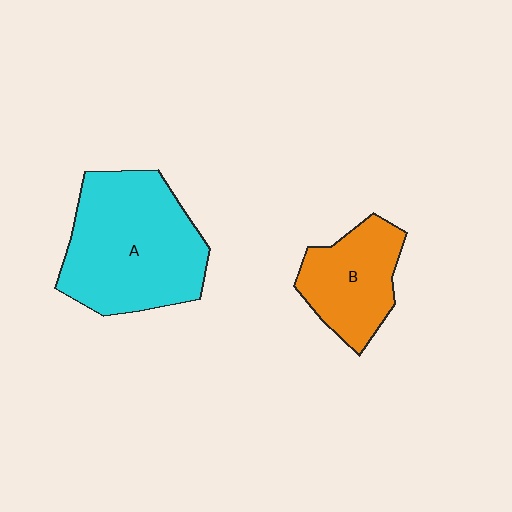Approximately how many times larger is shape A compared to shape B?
Approximately 1.8 times.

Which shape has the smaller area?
Shape B (orange).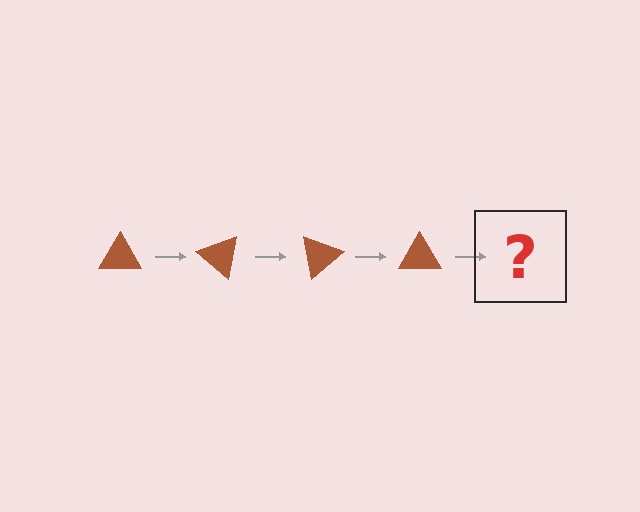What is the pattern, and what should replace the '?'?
The pattern is that the triangle rotates 40 degrees each step. The '?' should be a brown triangle rotated 160 degrees.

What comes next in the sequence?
The next element should be a brown triangle rotated 160 degrees.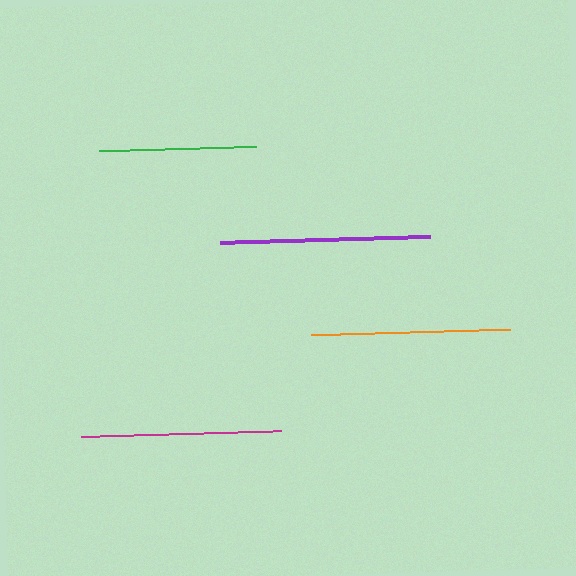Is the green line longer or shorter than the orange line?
The orange line is longer than the green line.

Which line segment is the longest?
The purple line is the longest at approximately 210 pixels.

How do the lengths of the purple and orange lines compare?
The purple and orange lines are approximately the same length.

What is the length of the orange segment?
The orange segment is approximately 199 pixels long.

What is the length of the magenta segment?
The magenta segment is approximately 201 pixels long.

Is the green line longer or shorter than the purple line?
The purple line is longer than the green line.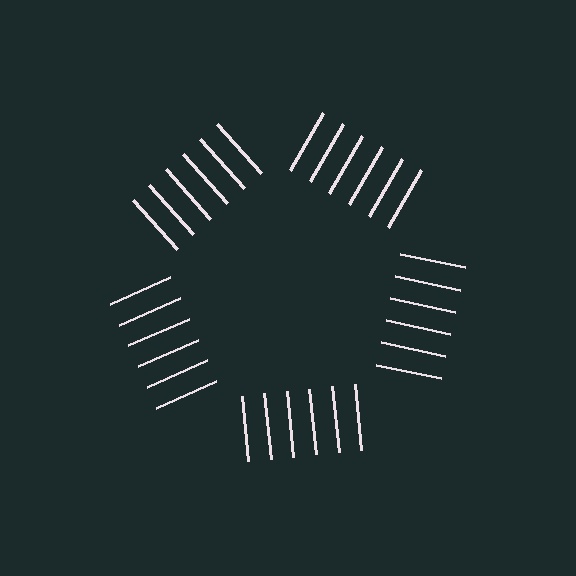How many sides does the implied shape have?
5 sides — the line-ends trace a pentagon.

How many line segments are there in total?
30 — 6 along each of the 5 edges.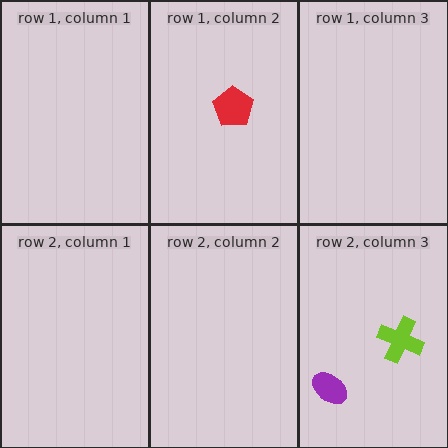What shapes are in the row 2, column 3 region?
The lime cross, the purple ellipse.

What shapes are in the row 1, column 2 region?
The red pentagon.